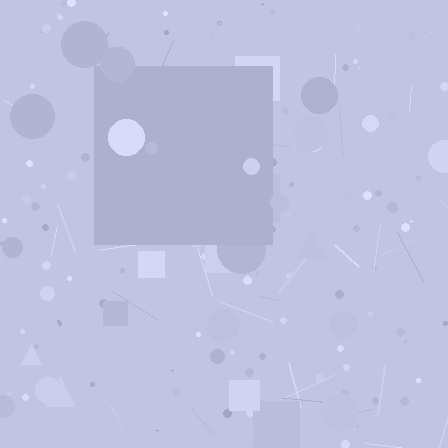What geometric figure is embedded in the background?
A square is embedded in the background.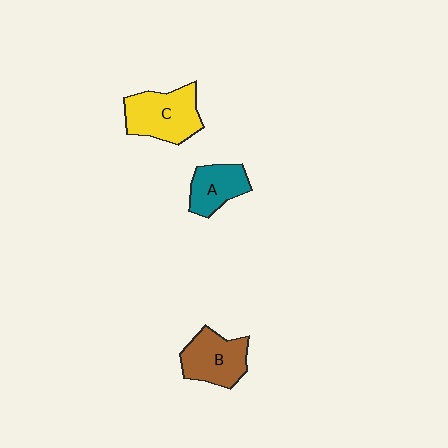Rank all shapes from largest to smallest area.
From largest to smallest: C (yellow), B (brown), A (teal).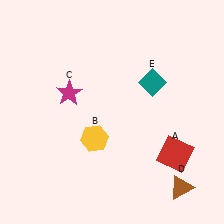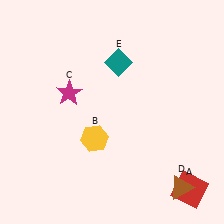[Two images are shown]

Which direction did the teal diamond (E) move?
The teal diamond (E) moved left.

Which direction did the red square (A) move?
The red square (A) moved down.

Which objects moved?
The objects that moved are: the red square (A), the teal diamond (E).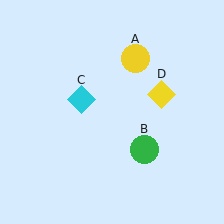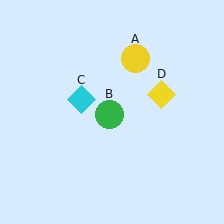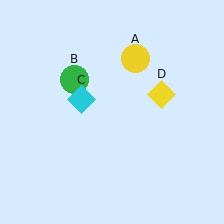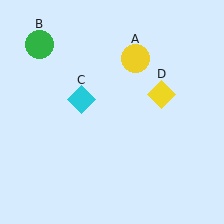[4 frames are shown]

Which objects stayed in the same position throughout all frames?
Yellow circle (object A) and cyan diamond (object C) and yellow diamond (object D) remained stationary.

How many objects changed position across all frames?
1 object changed position: green circle (object B).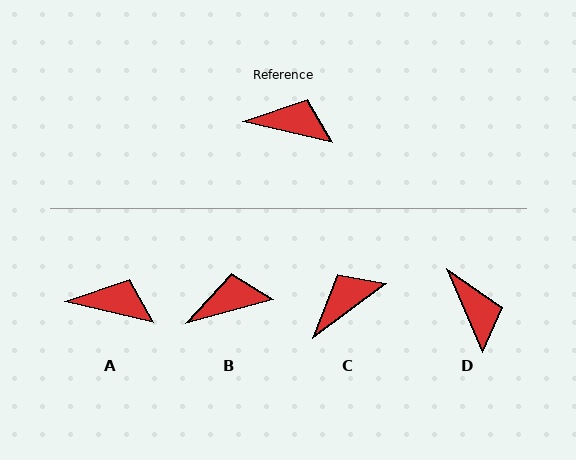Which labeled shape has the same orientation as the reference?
A.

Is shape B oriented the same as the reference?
No, it is off by about 29 degrees.